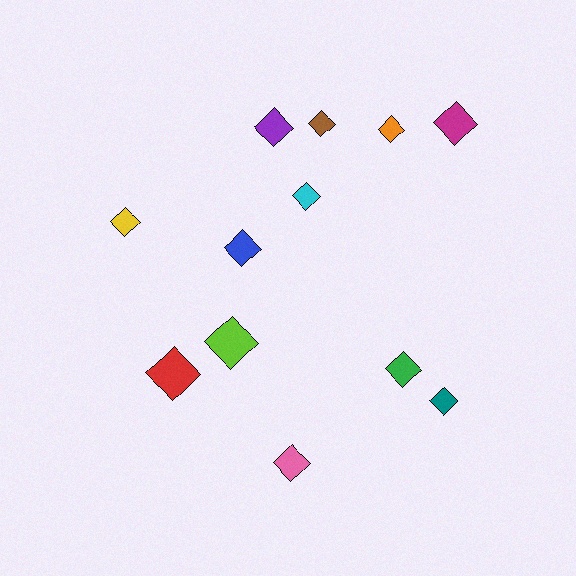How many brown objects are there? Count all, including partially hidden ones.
There is 1 brown object.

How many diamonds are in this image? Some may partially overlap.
There are 12 diamonds.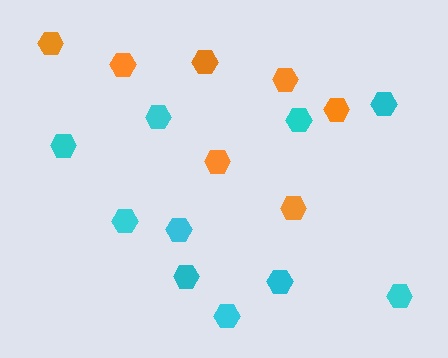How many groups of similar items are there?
There are 2 groups: one group of orange hexagons (7) and one group of cyan hexagons (10).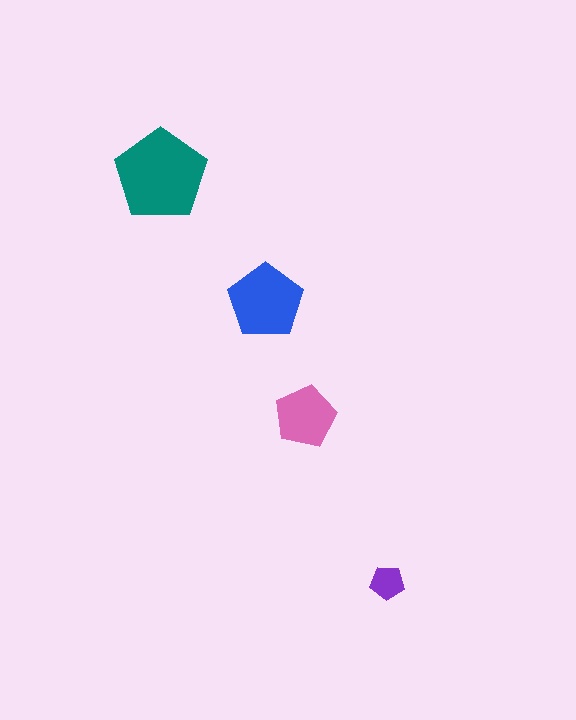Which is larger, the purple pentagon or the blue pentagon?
The blue one.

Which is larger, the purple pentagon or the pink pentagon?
The pink one.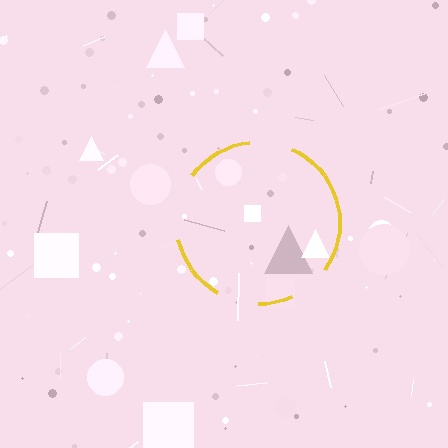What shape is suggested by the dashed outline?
The dashed outline suggests a circle.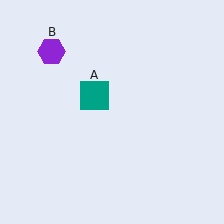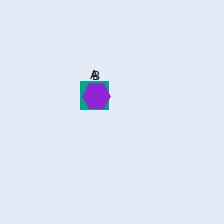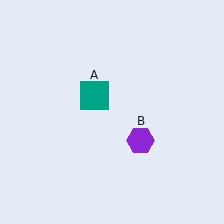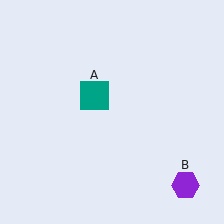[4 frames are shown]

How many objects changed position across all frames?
1 object changed position: purple hexagon (object B).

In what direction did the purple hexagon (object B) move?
The purple hexagon (object B) moved down and to the right.